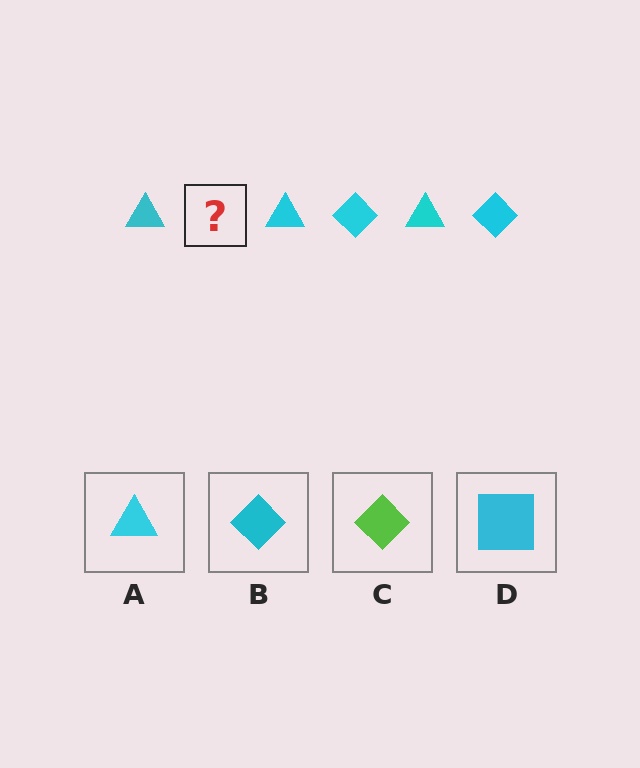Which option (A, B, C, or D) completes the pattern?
B.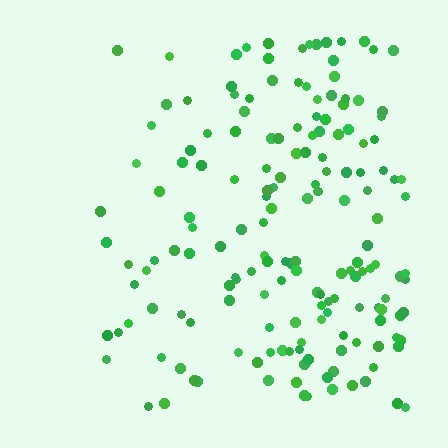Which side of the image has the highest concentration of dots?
The right.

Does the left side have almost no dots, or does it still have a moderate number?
Still a moderate number, just noticeably fewer than the right.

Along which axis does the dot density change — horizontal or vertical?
Horizontal.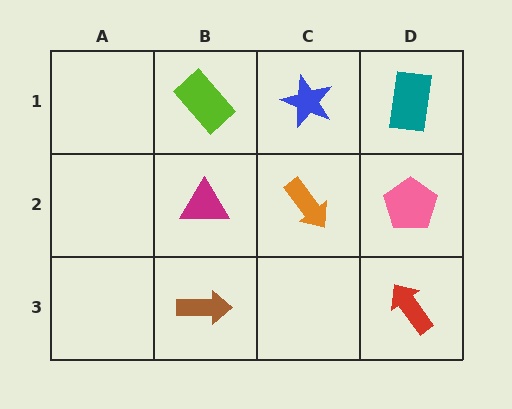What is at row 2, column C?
An orange arrow.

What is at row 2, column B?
A magenta triangle.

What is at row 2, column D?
A pink pentagon.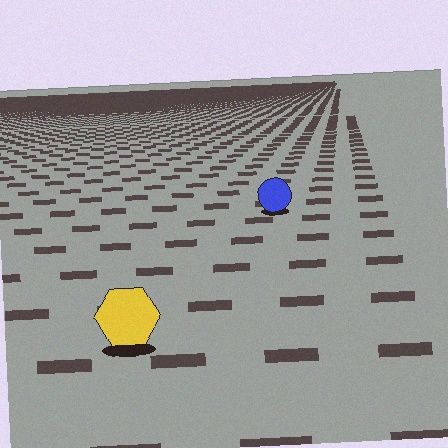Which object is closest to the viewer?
The yellow hexagon is closest. The texture marks near it are larger and more spread out.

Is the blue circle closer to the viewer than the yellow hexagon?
No. The yellow hexagon is closer — you can tell from the texture gradient: the ground texture is coarser near it.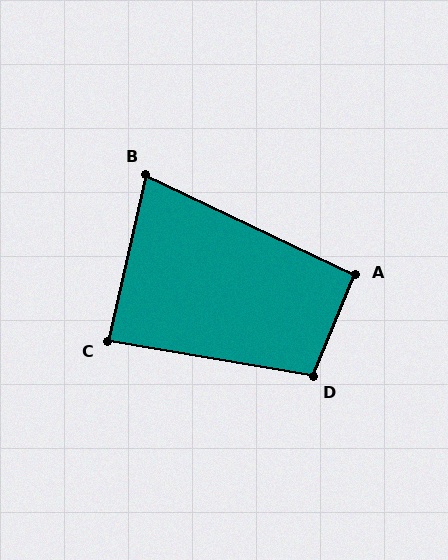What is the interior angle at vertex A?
Approximately 93 degrees (approximately right).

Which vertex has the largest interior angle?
D, at approximately 103 degrees.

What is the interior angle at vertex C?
Approximately 87 degrees (approximately right).